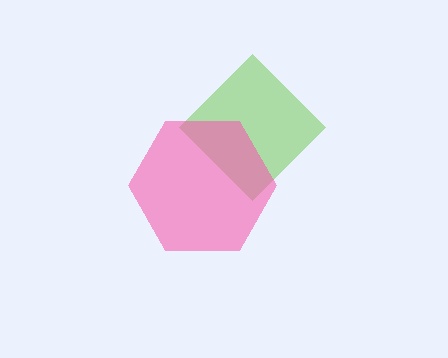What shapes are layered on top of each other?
The layered shapes are: a lime diamond, a pink hexagon.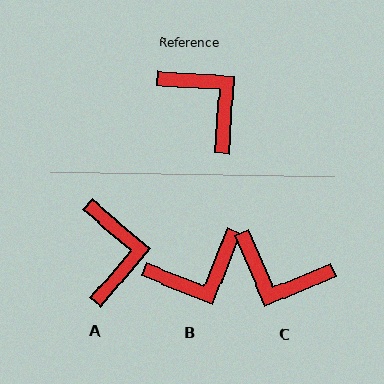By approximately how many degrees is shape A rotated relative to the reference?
Approximately 37 degrees clockwise.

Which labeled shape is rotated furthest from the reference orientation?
C, about 154 degrees away.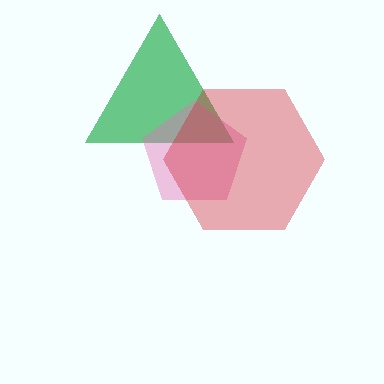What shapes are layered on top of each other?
The layered shapes are: a green triangle, a pink pentagon, a red hexagon.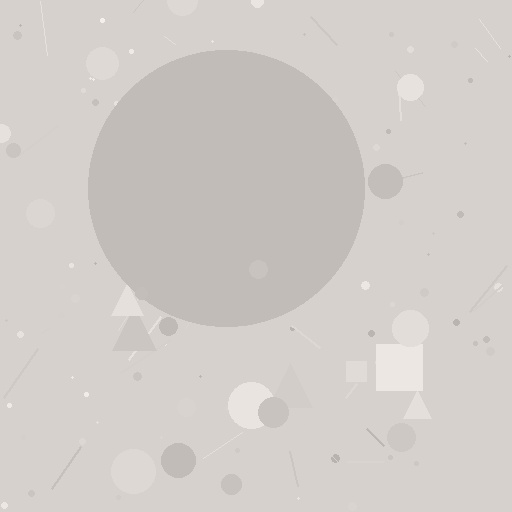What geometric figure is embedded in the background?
A circle is embedded in the background.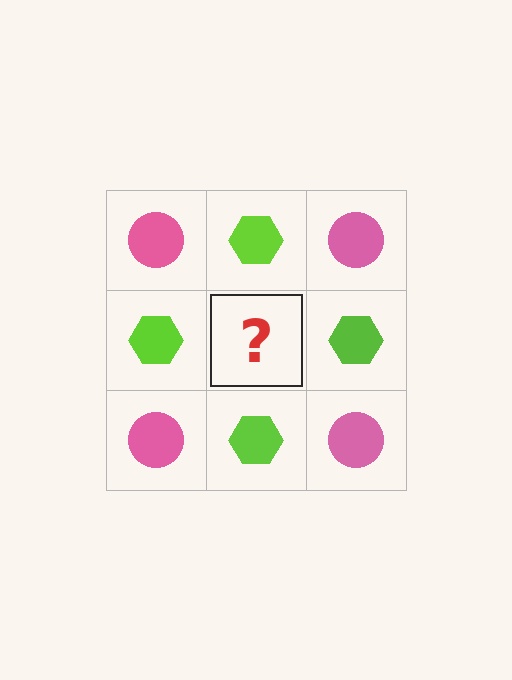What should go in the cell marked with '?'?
The missing cell should contain a pink circle.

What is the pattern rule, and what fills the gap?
The rule is that it alternates pink circle and lime hexagon in a checkerboard pattern. The gap should be filled with a pink circle.